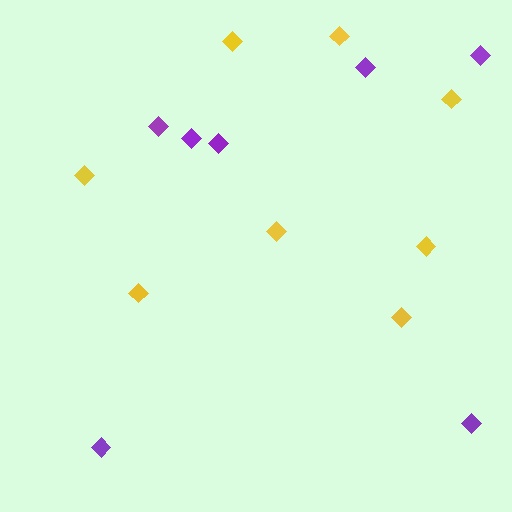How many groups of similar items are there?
There are 2 groups: one group of yellow diamonds (8) and one group of purple diamonds (7).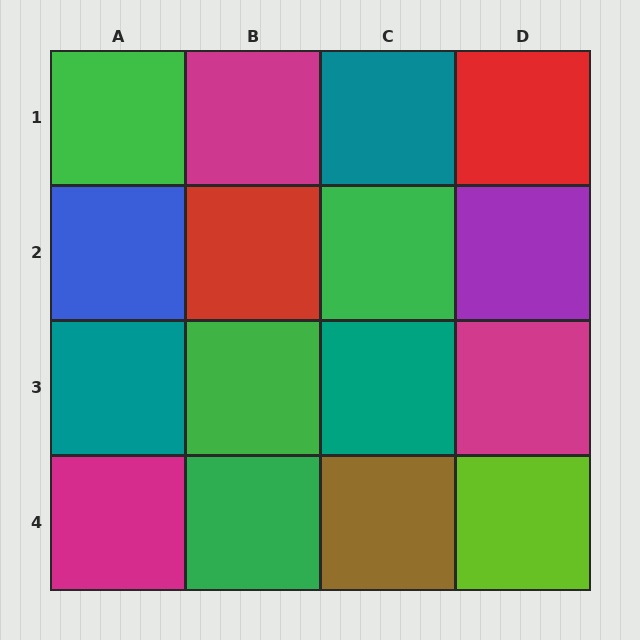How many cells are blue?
1 cell is blue.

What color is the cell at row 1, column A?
Green.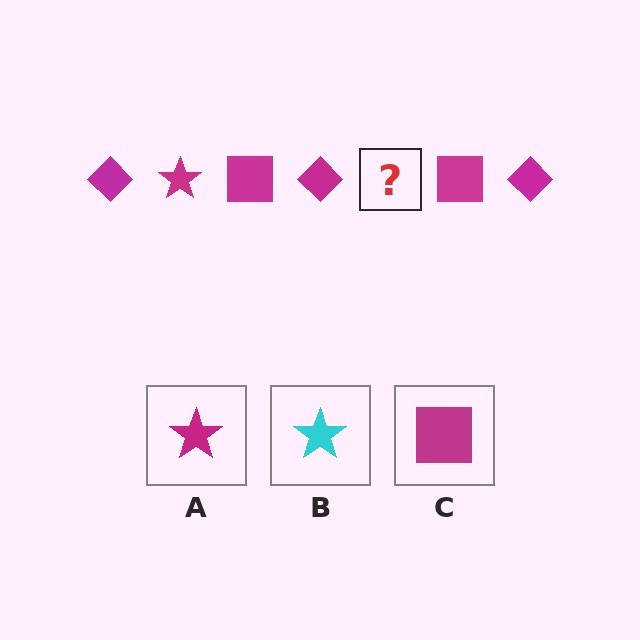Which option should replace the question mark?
Option A.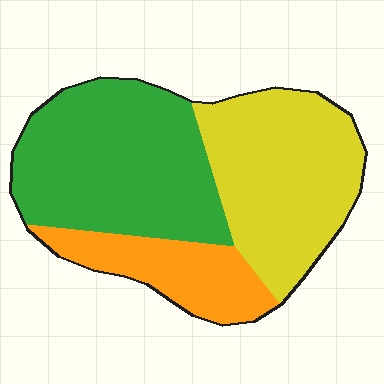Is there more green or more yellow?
Green.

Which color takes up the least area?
Orange, at roughly 20%.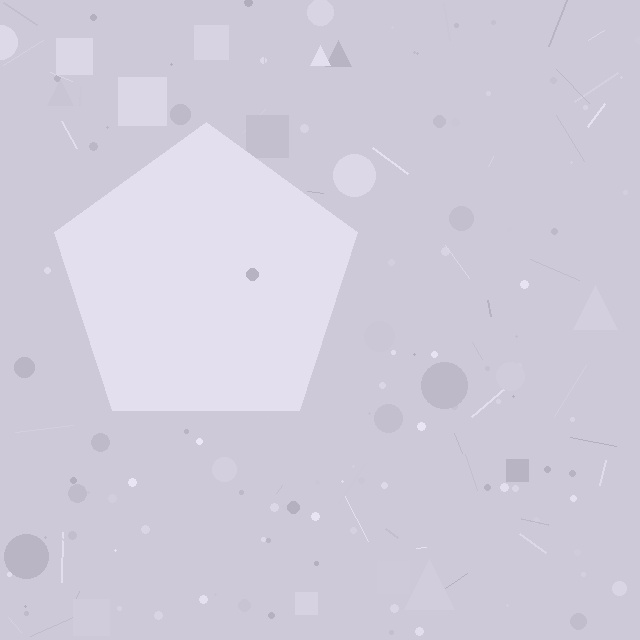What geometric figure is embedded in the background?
A pentagon is embedded in the background.